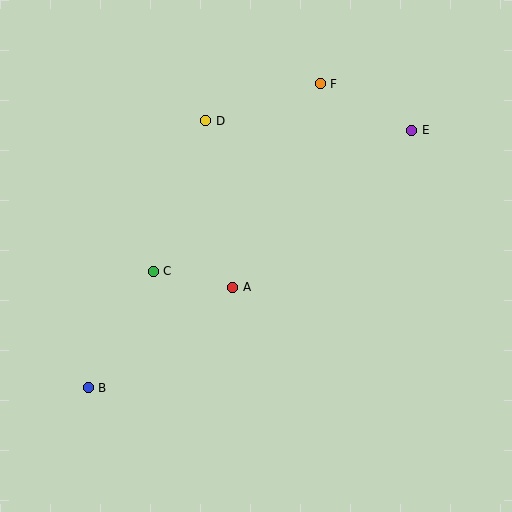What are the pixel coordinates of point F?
Point F is at (320, 84).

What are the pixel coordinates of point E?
Point E is at (412, 130).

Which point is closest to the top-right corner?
Point E is closest to the top-right corner.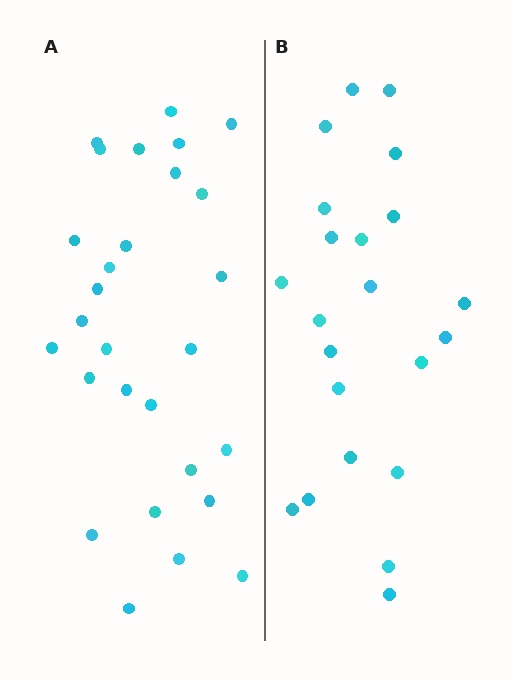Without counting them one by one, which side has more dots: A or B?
Region A (the left region) has more dots.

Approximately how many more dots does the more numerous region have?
Region A has about 6 more dots than region B.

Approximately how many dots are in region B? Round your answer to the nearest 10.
About 20 dots. (The exact count is 22, which rounds to 20.)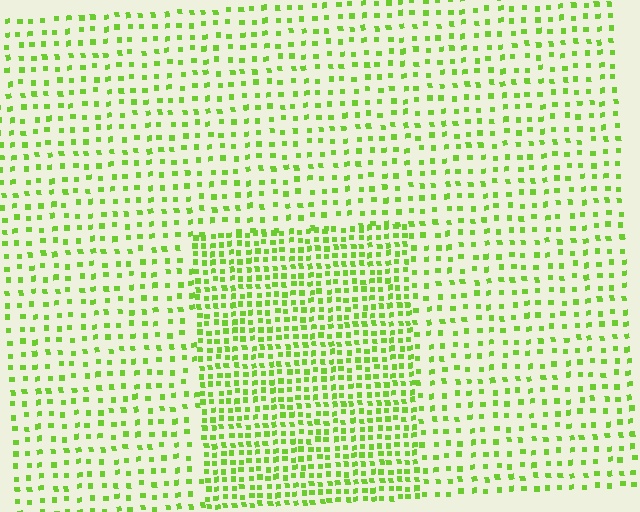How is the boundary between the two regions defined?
The boundary is defined by a change in element density (approximately 2.0x ratio). All elements are the same color, size, and shape.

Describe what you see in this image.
The image contains small lime elements arranged at two different densities. A rectangle-shaped region is visible where the elements are more densely packed than the surrounding area.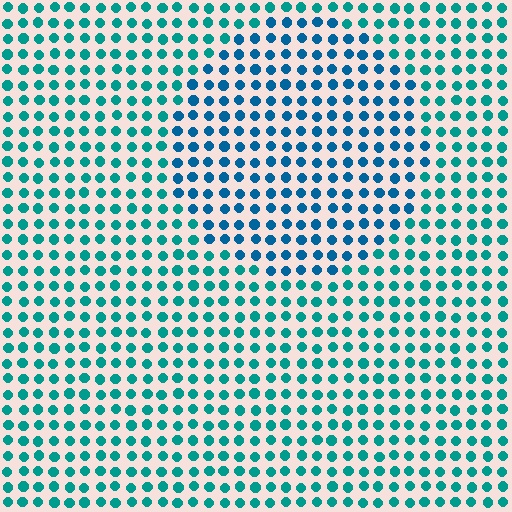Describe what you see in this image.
The image is filled with small teal elements in a uniform arrangement. A circle-shaped region is visible where the elements are tinted to a slightly different hue, forming a subtle color boundary.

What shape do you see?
I see a circle.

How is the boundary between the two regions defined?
The boundary is defined purely by a slight shift in hue (about 26 degrees). Spacing, size, and orientation are identical on both sides.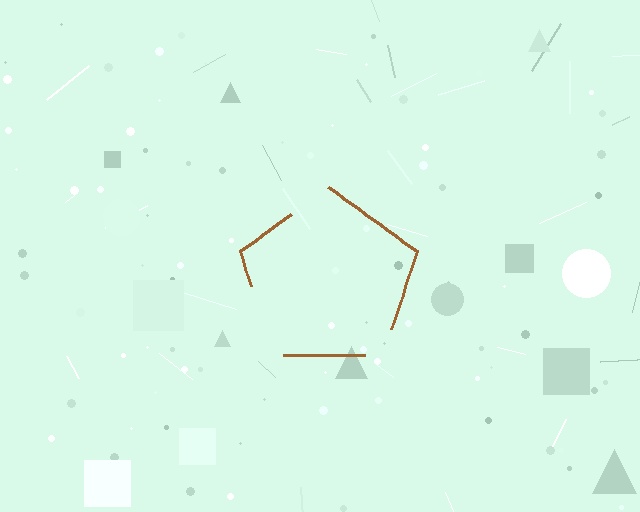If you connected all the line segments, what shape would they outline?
They would outline a pentagon.